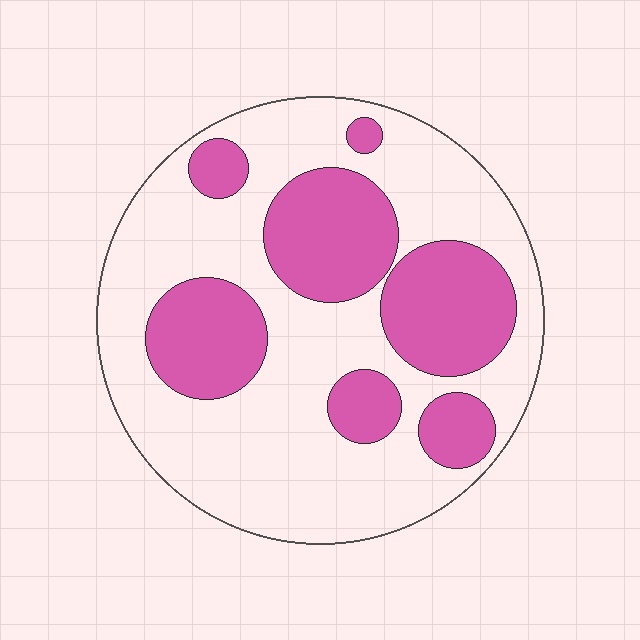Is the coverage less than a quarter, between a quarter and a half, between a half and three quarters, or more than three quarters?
Between a quarter and a half.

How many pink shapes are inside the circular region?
7.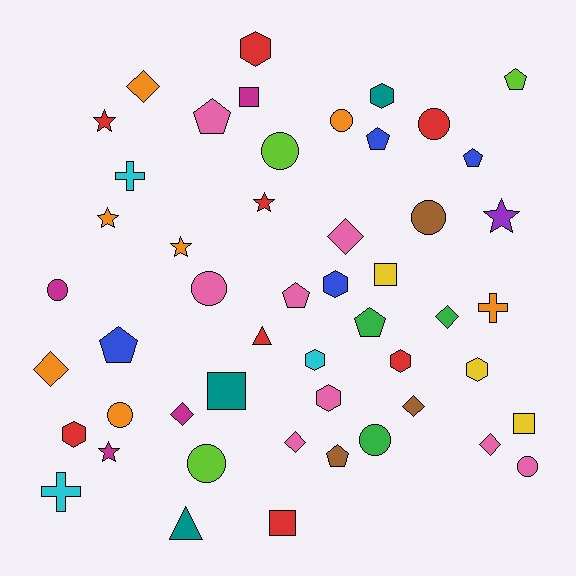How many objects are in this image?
There are 50 objects.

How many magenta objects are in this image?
There are 4 magenta objects.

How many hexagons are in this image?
There are 8 hexagons.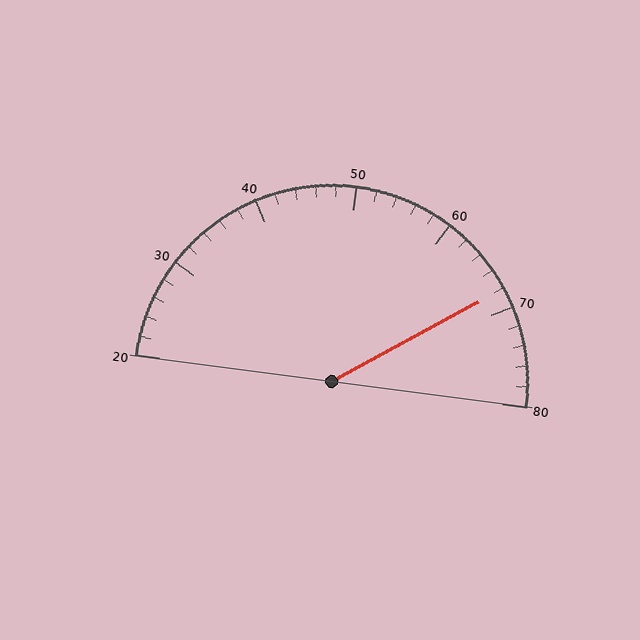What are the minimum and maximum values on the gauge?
The gauge ranges from 20 to 80.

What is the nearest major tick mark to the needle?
The nearest major tick mark is 70.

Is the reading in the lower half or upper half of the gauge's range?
The reading is in the upper half of the range (20 to 80).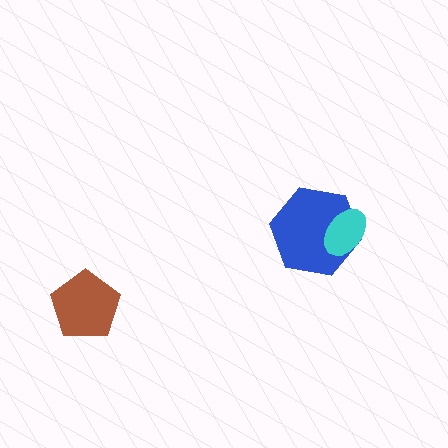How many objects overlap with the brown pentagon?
0 objects overlap with the brown pentagon.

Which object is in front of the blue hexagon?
The cyan ellipse is in front of the blue hexagon.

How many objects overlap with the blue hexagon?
1 object overlaps with the blue hexagon.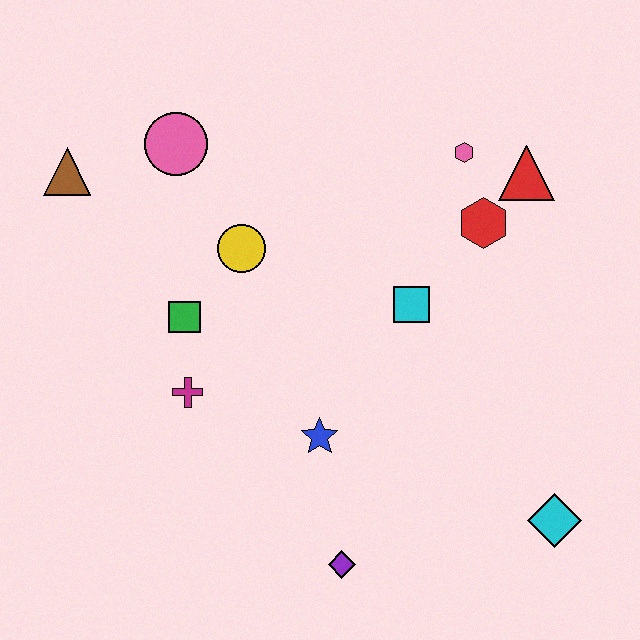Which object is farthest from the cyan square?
The brown triangle is farthest from the cyan square.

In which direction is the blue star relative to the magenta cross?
The blue star is to the right of the magenta cross.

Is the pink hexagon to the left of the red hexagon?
Yes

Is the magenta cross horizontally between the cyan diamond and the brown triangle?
Yes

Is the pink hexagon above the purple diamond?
Yes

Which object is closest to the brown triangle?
The pink circle is closest to the brown triangle.